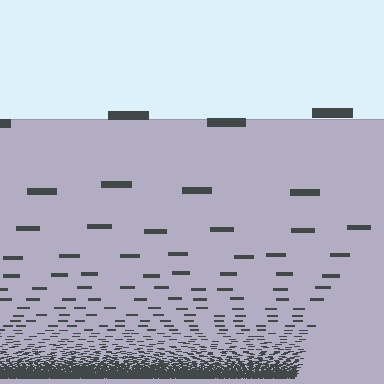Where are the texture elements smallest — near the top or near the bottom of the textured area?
Near the bottom.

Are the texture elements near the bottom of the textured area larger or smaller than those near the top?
Smaller. The gradient is inverted — elements near the bottom are smaller and denser.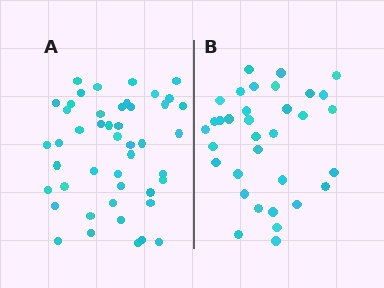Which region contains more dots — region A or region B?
Region A (the left region) has more dots.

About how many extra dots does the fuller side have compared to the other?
Region A has roughly 12 or so more dots than region B.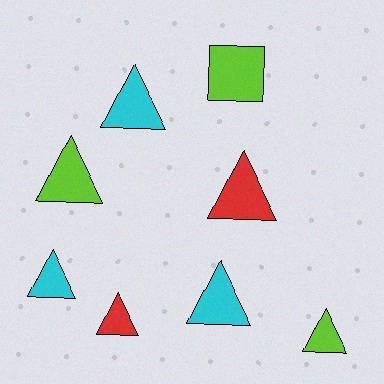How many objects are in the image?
There are 8 objects.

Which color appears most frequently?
Cyan, with 3 objects.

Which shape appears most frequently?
Triangle, with 7 objects.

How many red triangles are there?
There are 2 red triangles.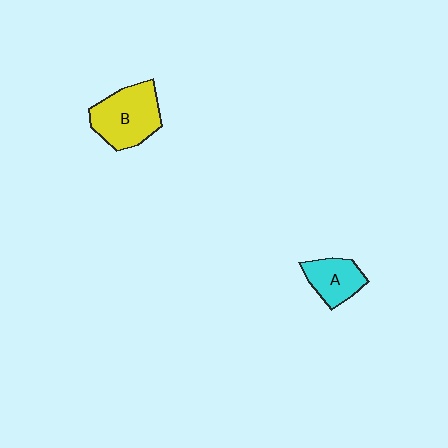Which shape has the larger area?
Shape B (yellow).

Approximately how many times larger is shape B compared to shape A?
Approximately 1.6 times.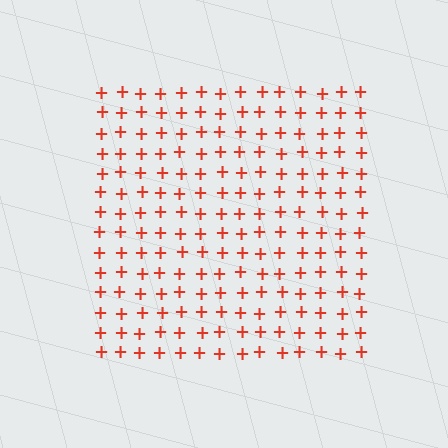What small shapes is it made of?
It is made of small plus signs.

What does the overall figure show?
The overall figure shows a square.